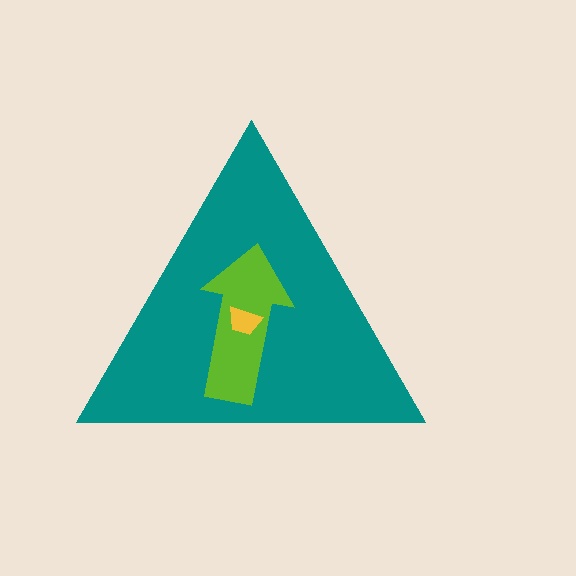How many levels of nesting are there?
3.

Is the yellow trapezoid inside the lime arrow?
Yes.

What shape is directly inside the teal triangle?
The lime arrow.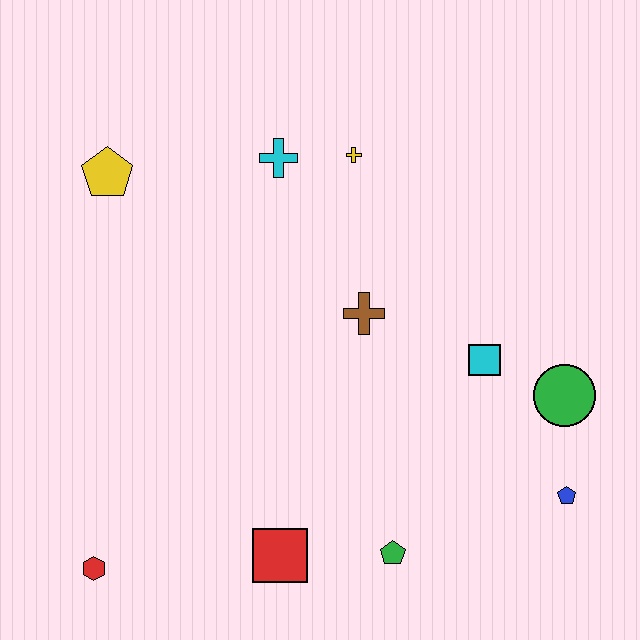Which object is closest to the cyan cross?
The yellow cross is closest to the cyan cross.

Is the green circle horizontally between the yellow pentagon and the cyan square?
No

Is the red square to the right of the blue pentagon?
No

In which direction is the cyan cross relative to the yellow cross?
The cyan cross is to the left of the yellow cross.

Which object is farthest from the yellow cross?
The red hexagon is farthest from the yellow cross.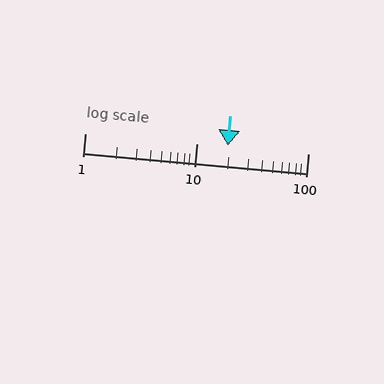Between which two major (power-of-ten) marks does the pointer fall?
The pointer is between 10 and 100.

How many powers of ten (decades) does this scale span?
The scale spans 2 decades, from 1 to 100.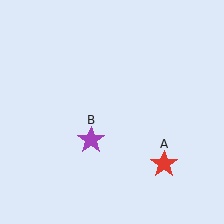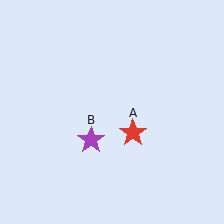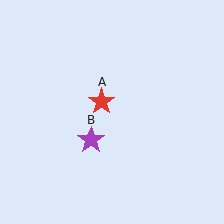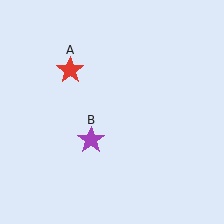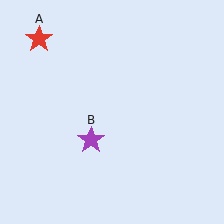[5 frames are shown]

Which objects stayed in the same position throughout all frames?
Purple star (object B) remained stationary.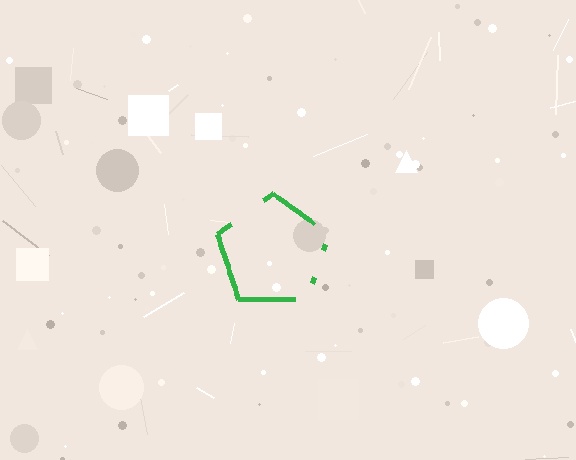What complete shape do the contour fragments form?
The contour fragments form a pentagon.